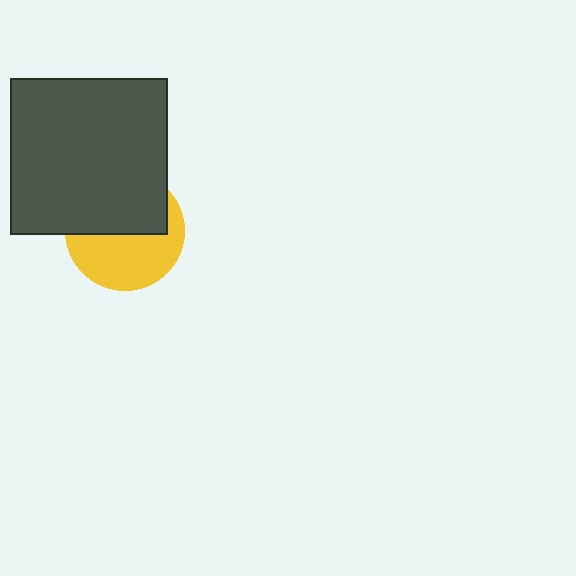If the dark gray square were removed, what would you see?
You would see the complete yellow circle.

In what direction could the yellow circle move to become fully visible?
The yellow circle could move down. That would shift it out from behind the dark gray square entirely.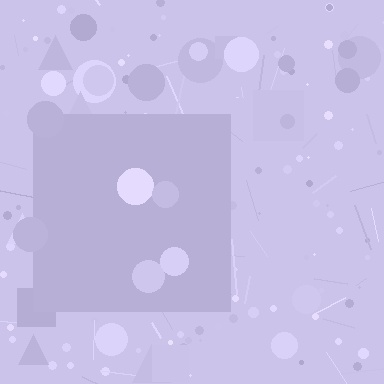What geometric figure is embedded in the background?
A square is embedded in the background.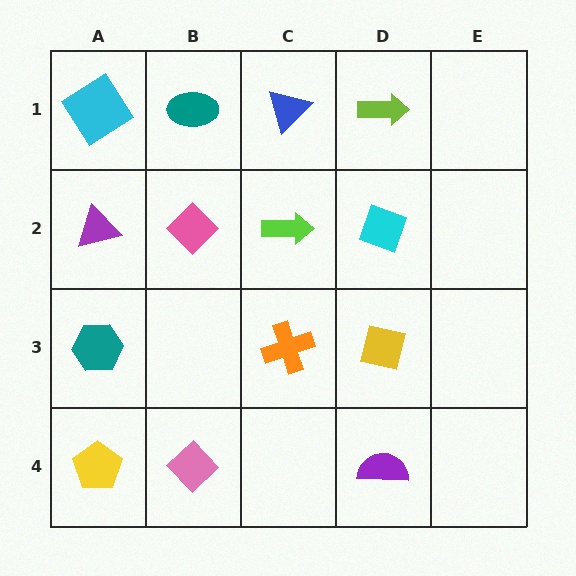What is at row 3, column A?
A teal hexagon.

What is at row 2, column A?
A purple triangle.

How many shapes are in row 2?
4 shapes.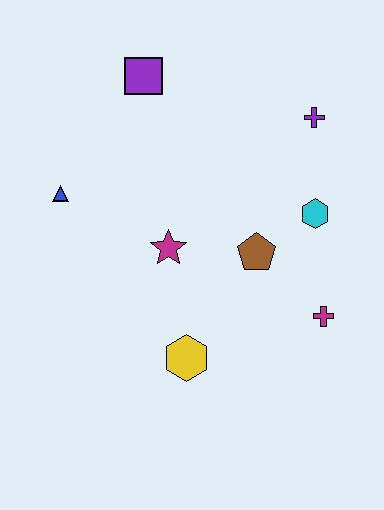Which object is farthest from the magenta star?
The purple cross is farthest from the magenta star.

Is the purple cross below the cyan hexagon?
No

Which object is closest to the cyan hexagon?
The brown pentagon is closest to the cyan hexagon.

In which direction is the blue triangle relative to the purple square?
The blue triangle is below the purple square.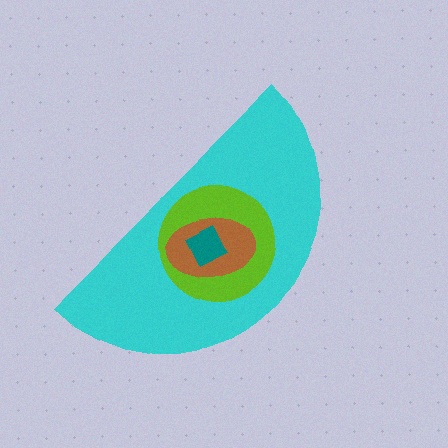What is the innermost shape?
The teal diamond.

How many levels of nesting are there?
4.